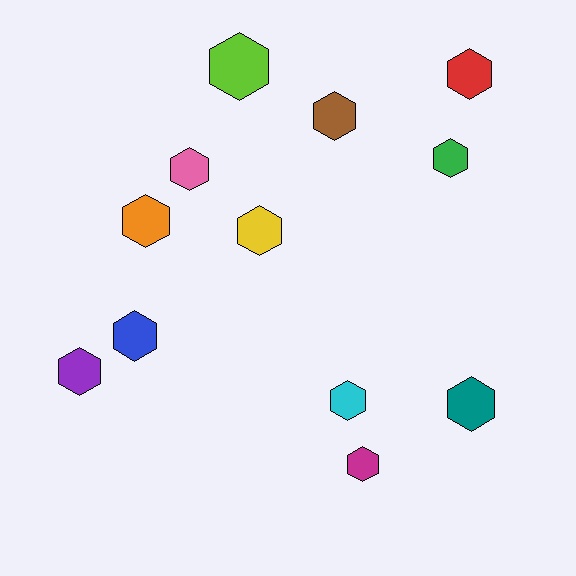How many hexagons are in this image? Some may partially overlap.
There are 12 hexagons.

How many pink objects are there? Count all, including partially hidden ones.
There is 1 pink object.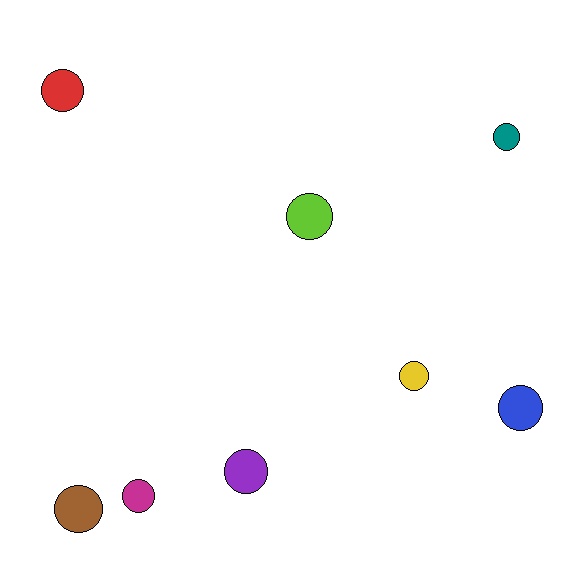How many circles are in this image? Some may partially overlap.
There are 8 circles.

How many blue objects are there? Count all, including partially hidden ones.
There is 1 blue object.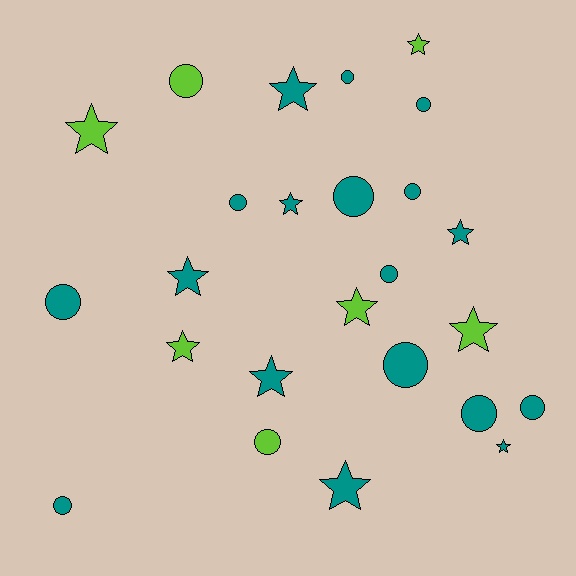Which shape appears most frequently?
Circle, with 13 objects.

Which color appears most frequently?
Teal, with 18 objects.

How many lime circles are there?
There are 2 lime circles.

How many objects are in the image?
There are 25 objects.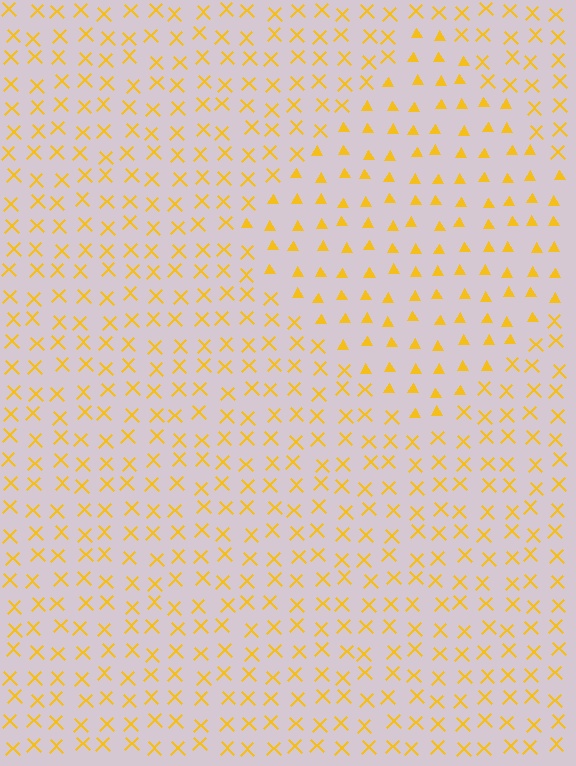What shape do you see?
I see a diamond.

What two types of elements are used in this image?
The image uses triangles inside the diamond region and X marks outside it.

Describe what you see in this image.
The image is filled with small yellow elements arranged in a uniform grid. A diamond-shaped region contains triangles, while the surrounding area contains X marks. The boundary is defined purely by the change in element shape.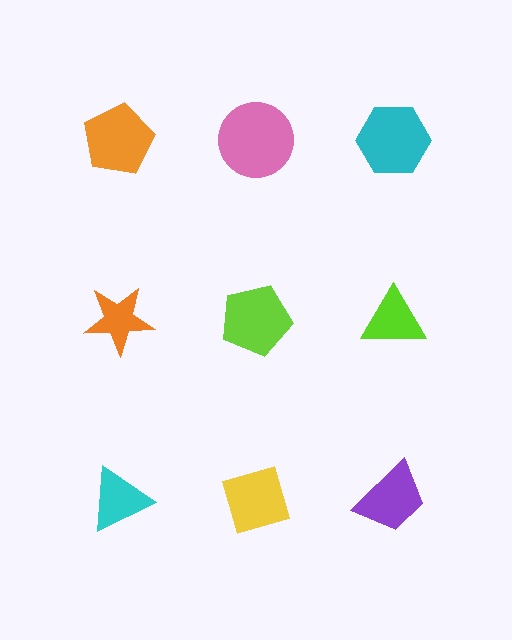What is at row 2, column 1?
An orange star.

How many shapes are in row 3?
3 shapes.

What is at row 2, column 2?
A lime pentagon.